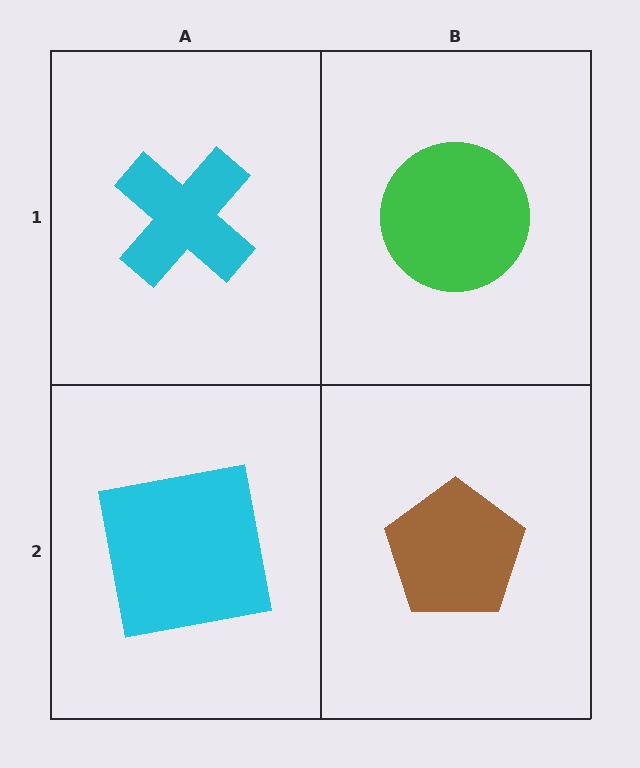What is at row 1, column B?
A green circle.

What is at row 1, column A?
A cyan cross.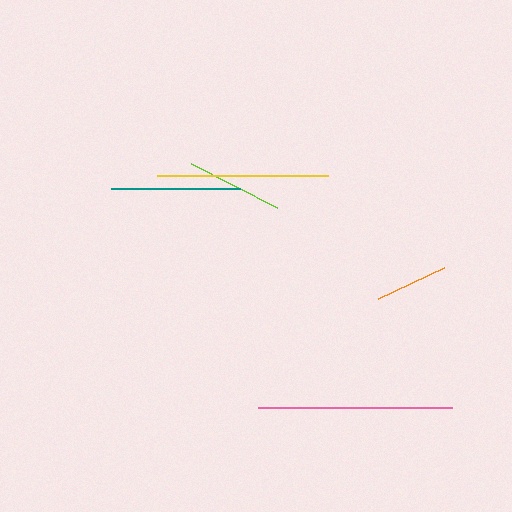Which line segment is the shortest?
The orange line is the shortest at approximately 73 pixels.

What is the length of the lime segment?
The lime segment is approximately 97 pixels long.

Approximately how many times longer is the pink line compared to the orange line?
The pink line is approximately 2.7 times the length of the orange line.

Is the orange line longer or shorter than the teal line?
The teal line is longer than the orange line.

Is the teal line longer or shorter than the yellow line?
The yellow line is longer than the teal line.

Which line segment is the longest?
The pink line is the longest at approximately 194 pixels.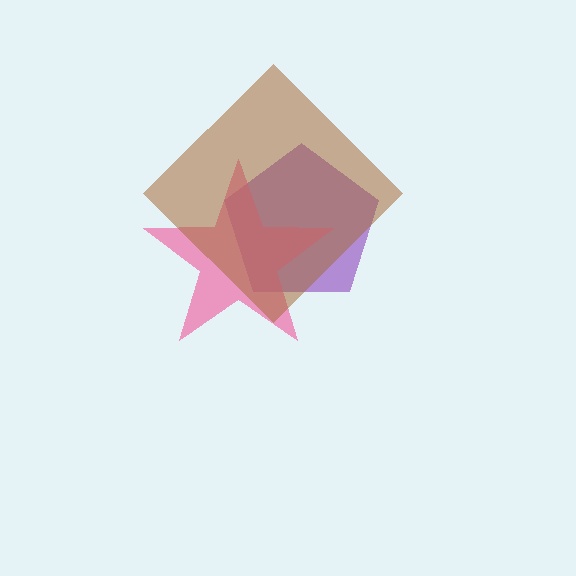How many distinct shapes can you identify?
There are 3 distinct shapes: a purple pentagon, a pink star, a brown diamond.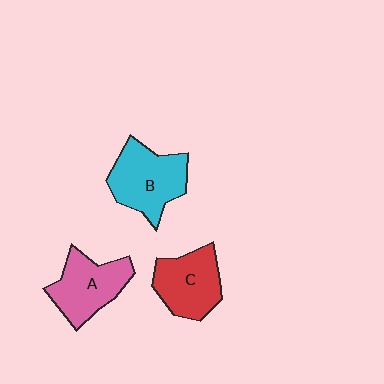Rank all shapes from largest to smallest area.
From largest to smallest: B (cyan), A (pink), C (red).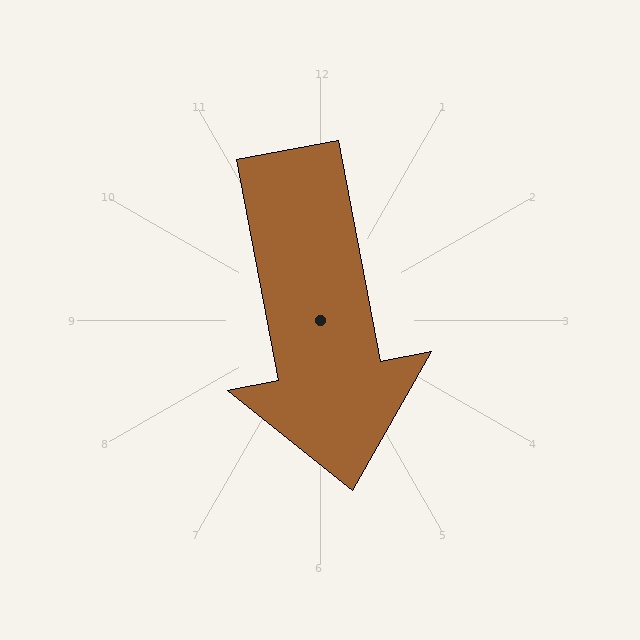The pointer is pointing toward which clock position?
Roughly 6 o'clock.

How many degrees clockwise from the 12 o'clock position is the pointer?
Approximately 169 degrees.